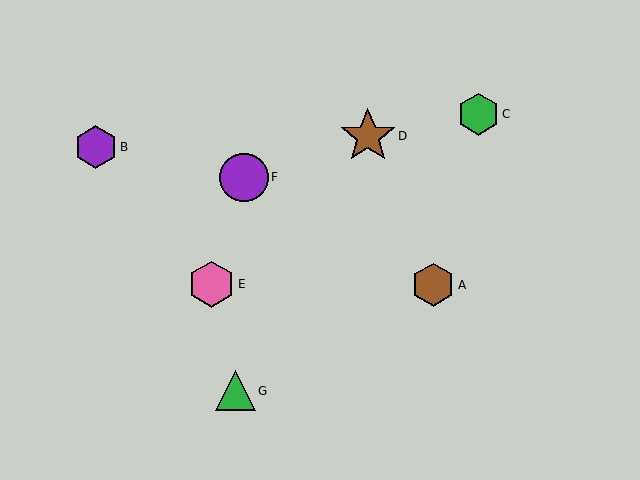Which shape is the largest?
The brown star (labeled D) is the largest.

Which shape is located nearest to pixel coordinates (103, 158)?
The purple hexagon (labeled B) at (96, 147) is nearest to that location.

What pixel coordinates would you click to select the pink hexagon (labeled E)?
Click at (212, 284) to select the pink hexagon E.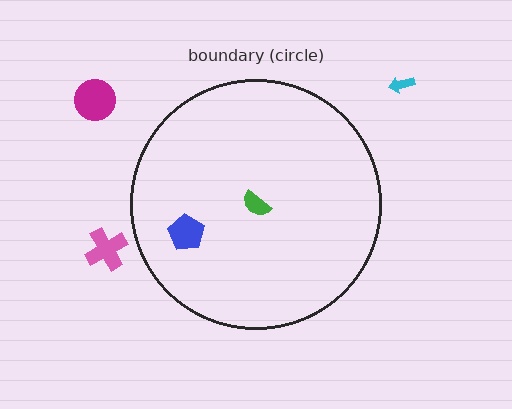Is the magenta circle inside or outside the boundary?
Outside.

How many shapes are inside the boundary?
2 inside, 3 outside.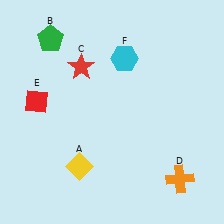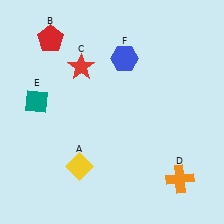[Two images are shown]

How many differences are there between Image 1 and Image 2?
There are 3 differences between the two images.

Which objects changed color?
B changed from green to red. E changed from red to teal. F changed from cyan to blue.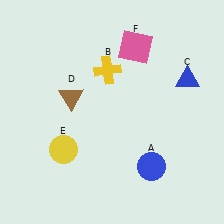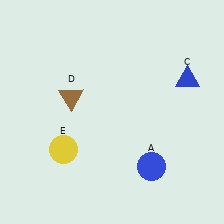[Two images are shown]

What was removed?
The yellow cross (B), the pink square (F) were removed in Image 2.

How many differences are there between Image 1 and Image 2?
There are 2 differences between the two images.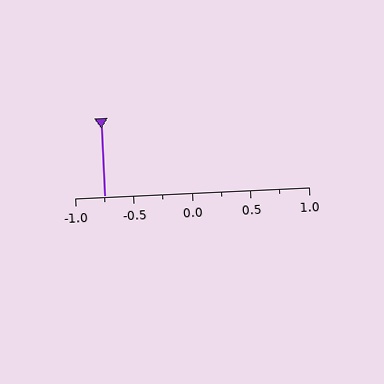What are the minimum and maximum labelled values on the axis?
The axis runs from -1.0 to 1.0.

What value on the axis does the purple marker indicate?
The marker indicates approximately -0.75.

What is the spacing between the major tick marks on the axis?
The major ticks are spaced 0.5 apart.